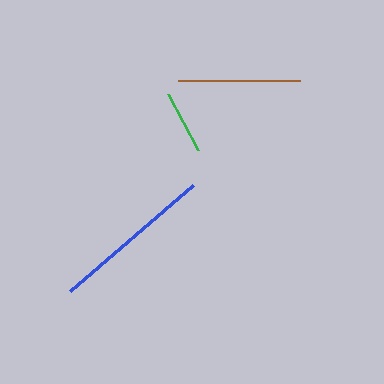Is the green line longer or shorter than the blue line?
The blue line is longer than the green line.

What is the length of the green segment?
The green segment is approximately 63 pixels long.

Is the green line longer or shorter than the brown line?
The brown line is longer than the green line.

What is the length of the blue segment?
The blue segment is approximately 163 pixels long.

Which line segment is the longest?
The blue line is the longest at approximately 163 pixels.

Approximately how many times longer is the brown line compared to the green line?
The brown line is approximately 1.9 times the length of the green line.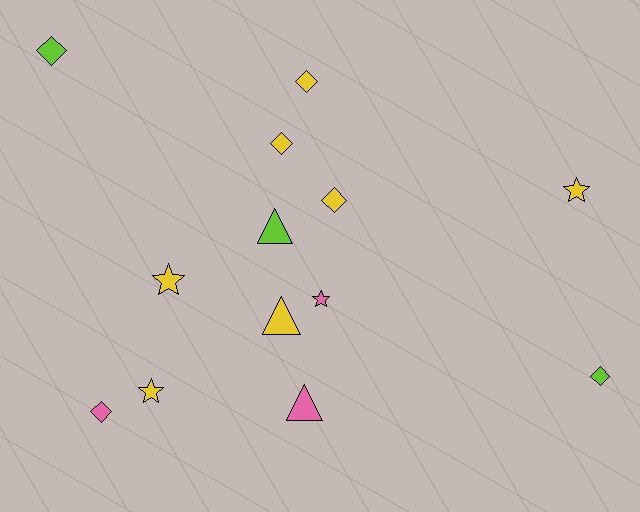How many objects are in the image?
There are 13 objects.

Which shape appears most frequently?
Diamond, with 6 objects.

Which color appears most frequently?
Yellow, with 7 objects.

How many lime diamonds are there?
There are 2 lime diamonds.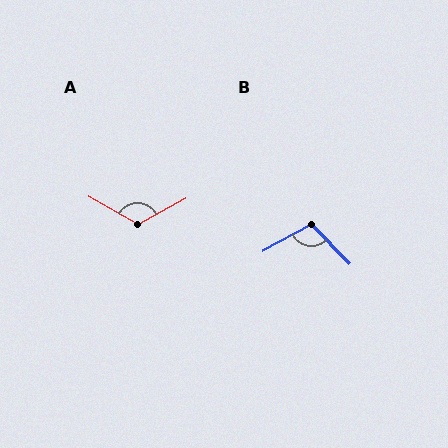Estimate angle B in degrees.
Approximately 106 degrees.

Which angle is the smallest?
B, at approximately 106 degrees.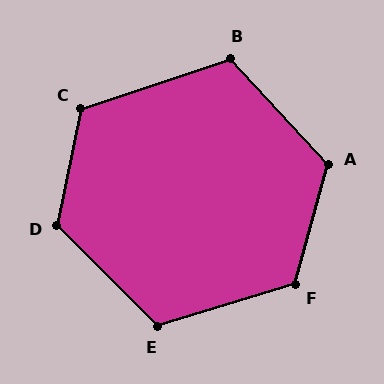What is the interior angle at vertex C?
Approximately 120 degrees (obtuse).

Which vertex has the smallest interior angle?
B, at approximately 114 degrees.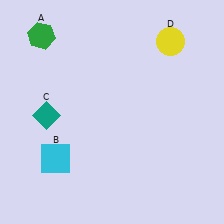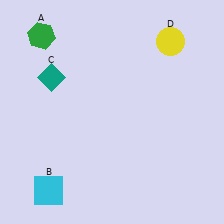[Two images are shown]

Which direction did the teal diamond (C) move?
The teal diamond (C) moved up.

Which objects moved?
The objects that moved are: the cyan square (B), the teal diamond (C).